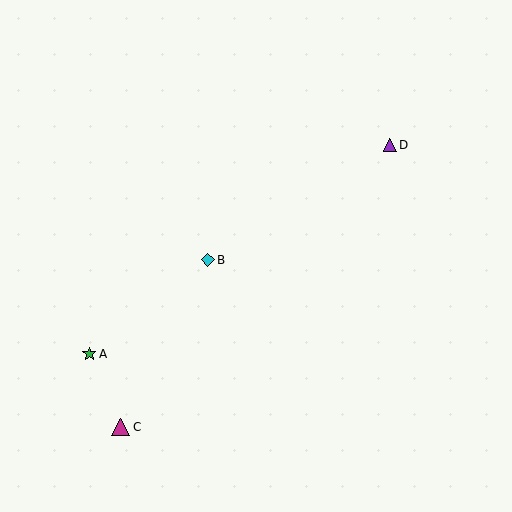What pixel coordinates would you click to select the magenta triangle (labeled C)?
Click at (121, 427) to select the magenta triangle C.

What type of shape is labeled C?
Shape C is a magenta triangle.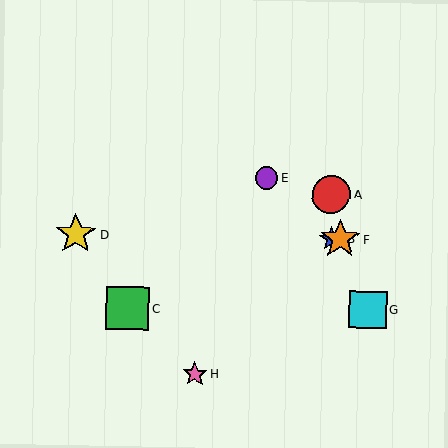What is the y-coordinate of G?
Object G is at y≈310.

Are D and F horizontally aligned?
Yes, both are at y≈234.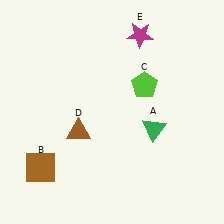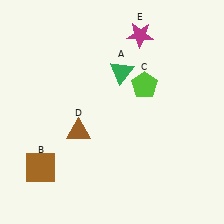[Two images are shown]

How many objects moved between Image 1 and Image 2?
1 object moved between the two images.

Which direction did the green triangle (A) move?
The green triangle (A) moved up.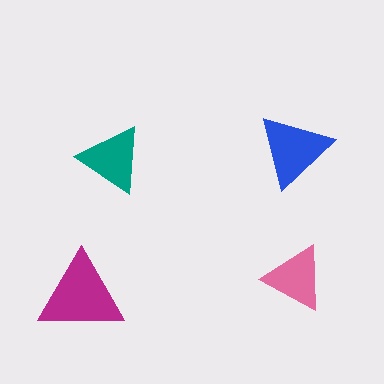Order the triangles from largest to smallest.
the magenta one, the blue one, the teal one, the pink one.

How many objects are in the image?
There are 4 objects in the image.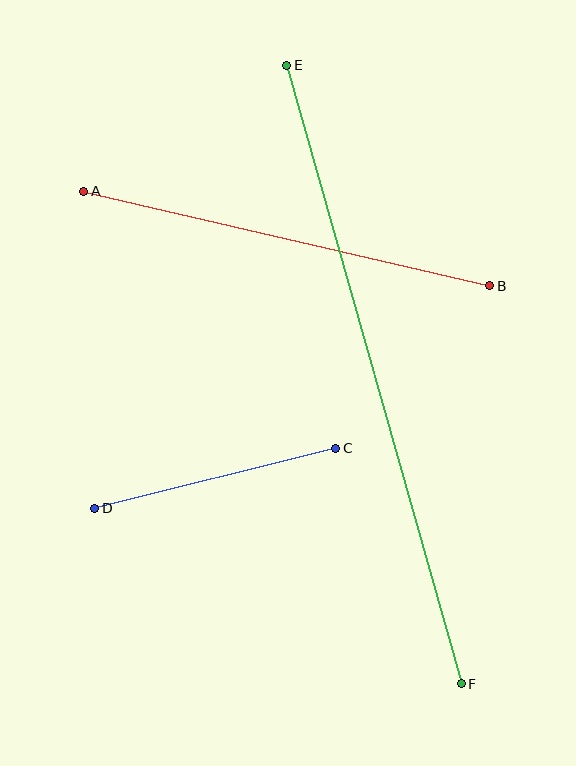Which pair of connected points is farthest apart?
Points E and F are farthest apart.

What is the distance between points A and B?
The distance is approximately 417 pixels.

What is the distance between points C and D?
The distance is approximately 249 pixels.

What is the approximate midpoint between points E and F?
The midpoint is at approximately (374, 374) pixels.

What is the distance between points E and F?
The distance is approximately 642 pixels.